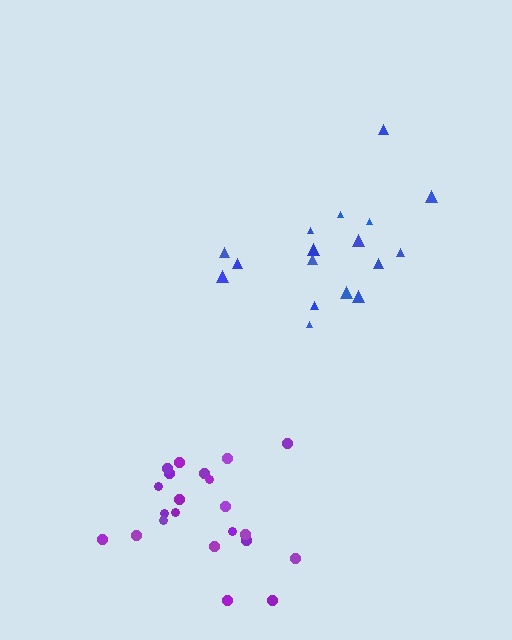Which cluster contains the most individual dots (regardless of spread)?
Purple (22).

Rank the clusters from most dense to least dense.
purple, blue.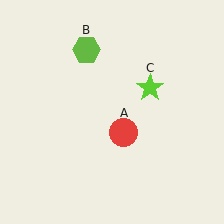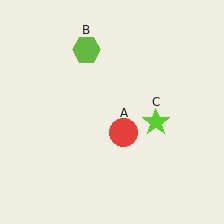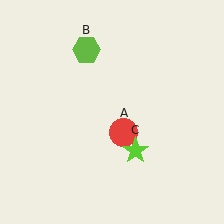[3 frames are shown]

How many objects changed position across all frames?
1 object changed position: lime star (object C).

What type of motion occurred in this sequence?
The lime star (object C) rotated clockwise around the center of the scene.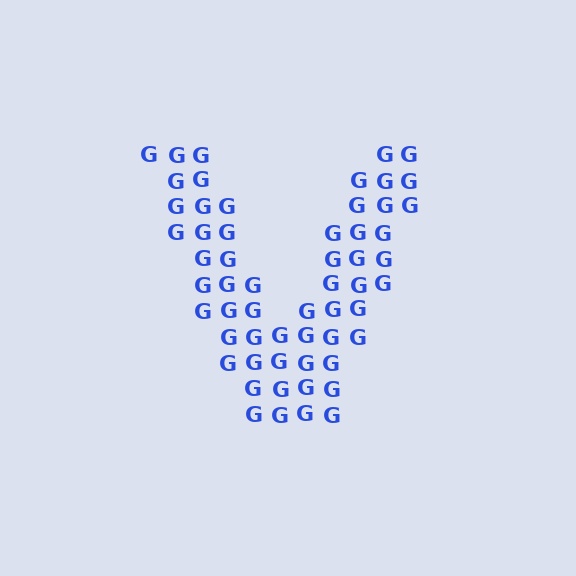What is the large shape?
The large shape is the letter V.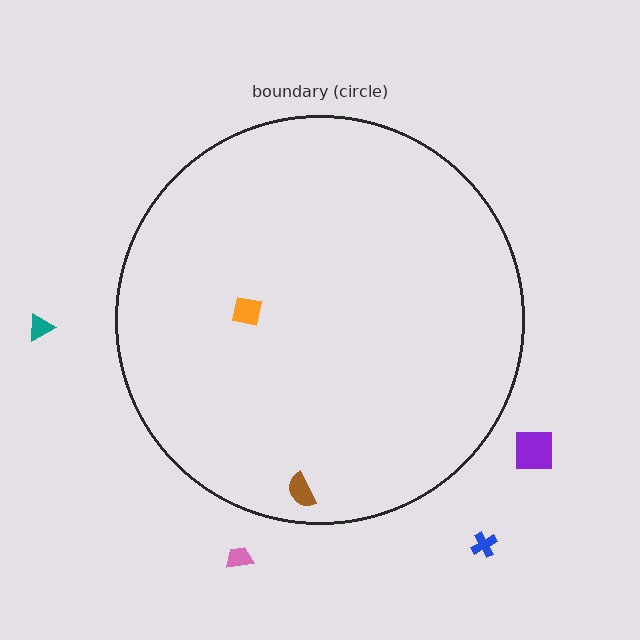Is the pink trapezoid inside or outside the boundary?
Outside.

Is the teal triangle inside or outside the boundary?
Outside.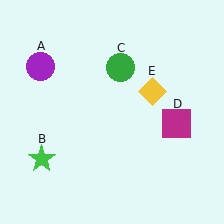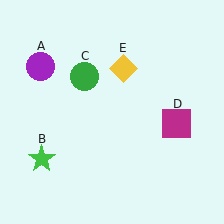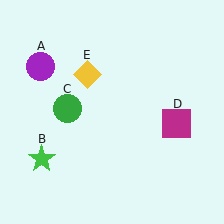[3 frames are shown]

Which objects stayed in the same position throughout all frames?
Purple circle (object A) and green star (object B) and magenta square (object D) remained stationary.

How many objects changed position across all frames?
2 objects changed position: green circle (object C), yellow diamond (object E).